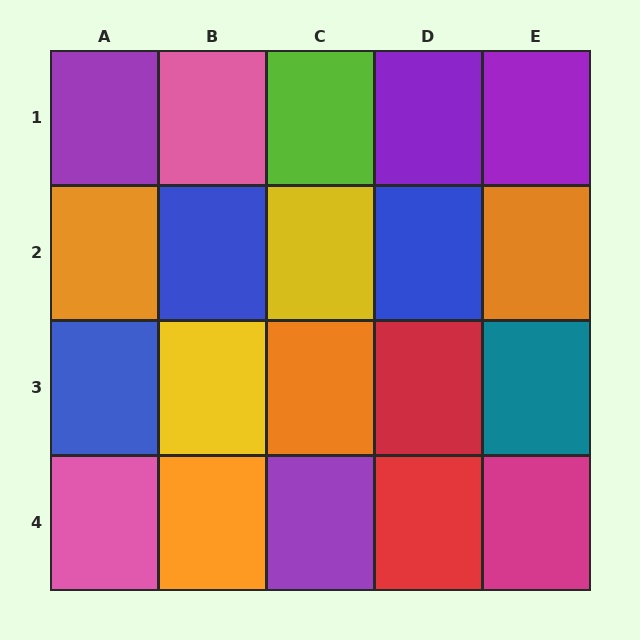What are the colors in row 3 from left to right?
Blue, yellow, orange, red, teal.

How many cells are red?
2 cells are red.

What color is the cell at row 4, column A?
Pink.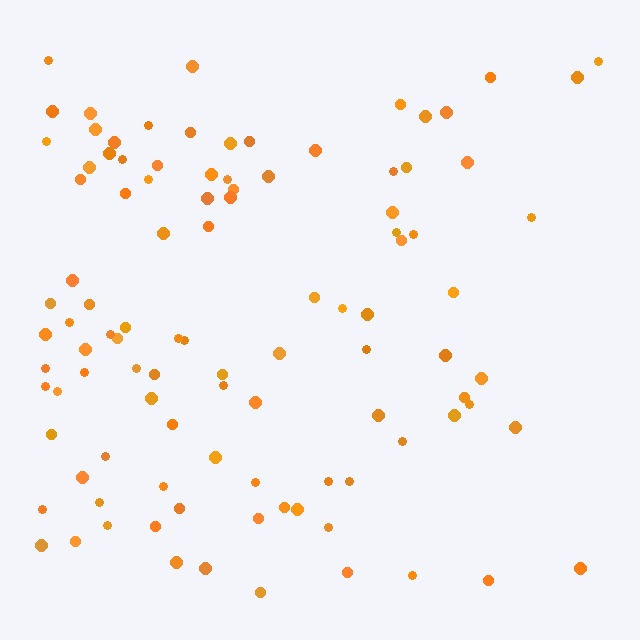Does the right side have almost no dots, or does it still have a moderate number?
Still a moderate number, just noticeably fewer than the left.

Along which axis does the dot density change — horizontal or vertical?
Horizontal.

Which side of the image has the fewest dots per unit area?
The right.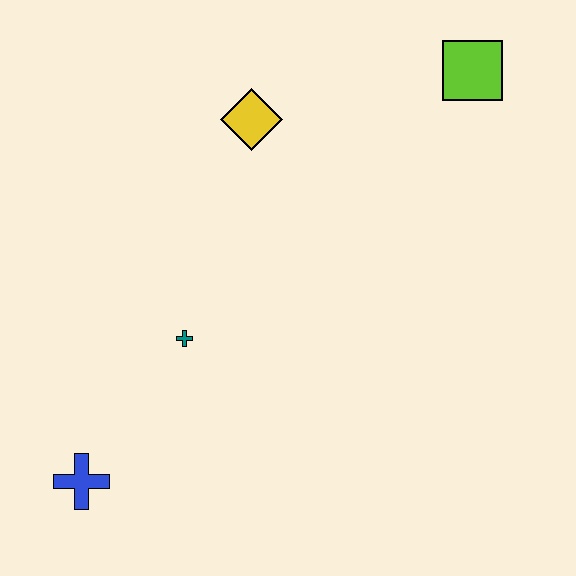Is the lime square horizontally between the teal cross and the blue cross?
No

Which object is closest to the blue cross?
The teal cross is closest to the blue cross.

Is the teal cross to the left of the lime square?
Yes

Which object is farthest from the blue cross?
The lime square is farthest from the blue cross.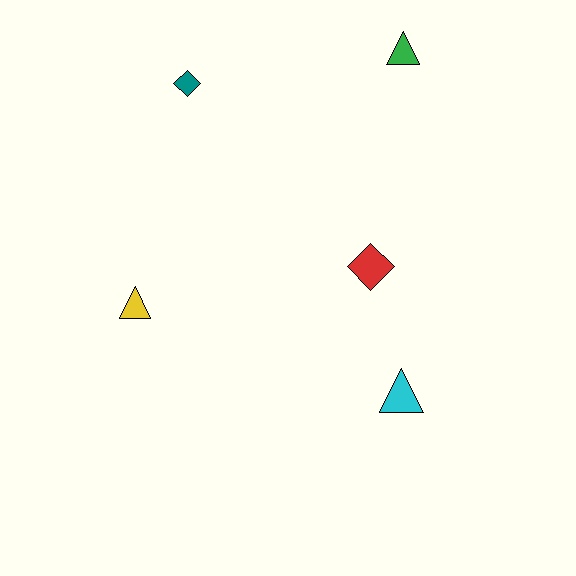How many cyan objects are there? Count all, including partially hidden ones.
There is 1 cyan object.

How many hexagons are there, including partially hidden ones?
There are no hexagons.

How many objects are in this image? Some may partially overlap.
There are 5 objects.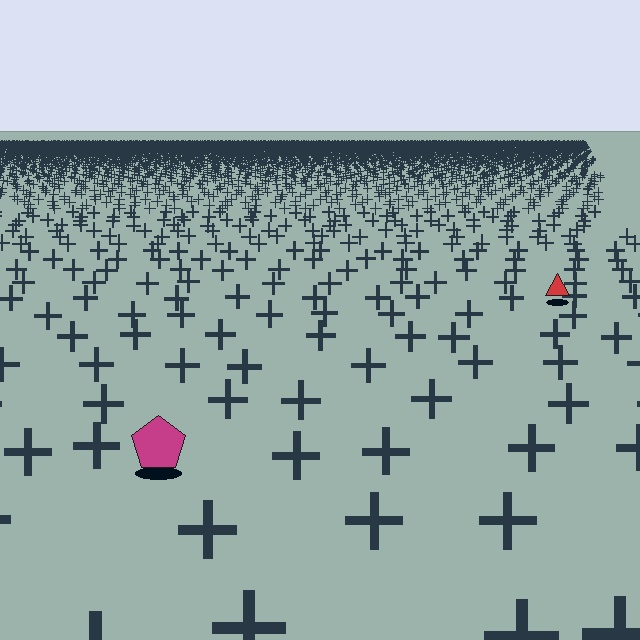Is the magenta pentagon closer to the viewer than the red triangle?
Yes. The magenta pentagon is closer — you can tell from the texture gradient: the ground texture is coarser near it.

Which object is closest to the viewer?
The magenta pentagon is closest. The texture marks near it are larger and more spread out.